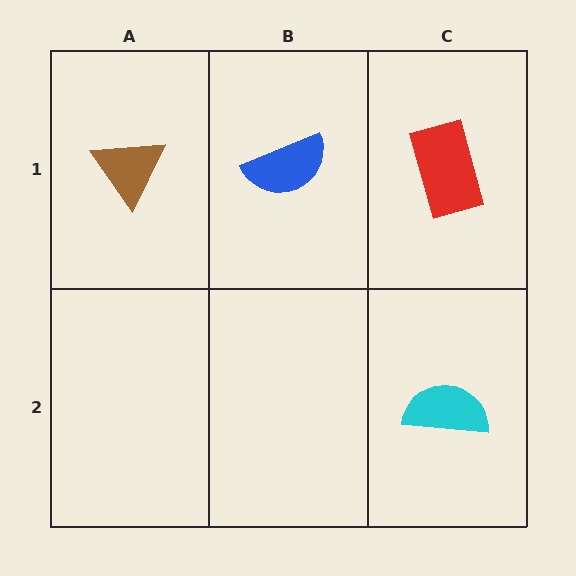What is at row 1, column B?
A blue semicircle.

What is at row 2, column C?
A cyan semicircle.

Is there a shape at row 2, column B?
No, that cell is empty.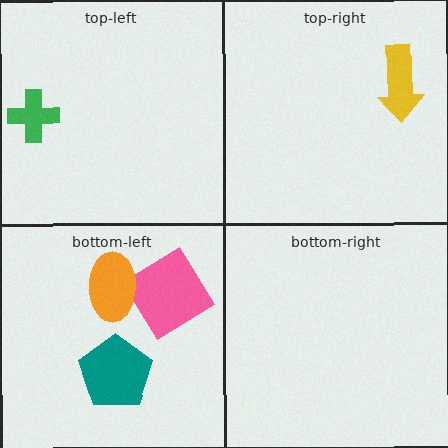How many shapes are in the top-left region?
1.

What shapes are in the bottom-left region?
The teal pentagon, the pink diamond, the orange ellipse.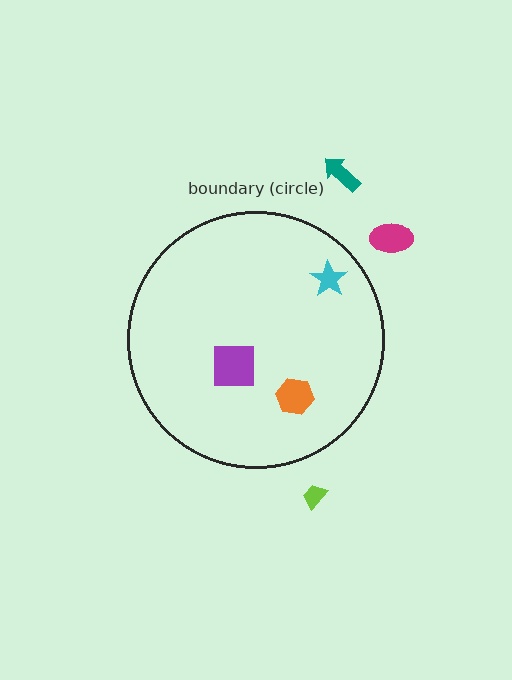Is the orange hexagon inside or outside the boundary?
Inside.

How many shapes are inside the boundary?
3 inside, 3 outside.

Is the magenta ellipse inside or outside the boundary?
Outside.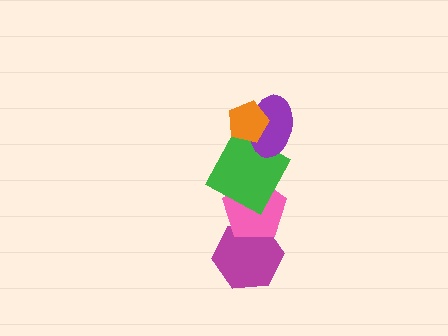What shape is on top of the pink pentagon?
The green square is on top of the pink pentagon.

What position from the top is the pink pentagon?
The pink pentagon is 4th from the top.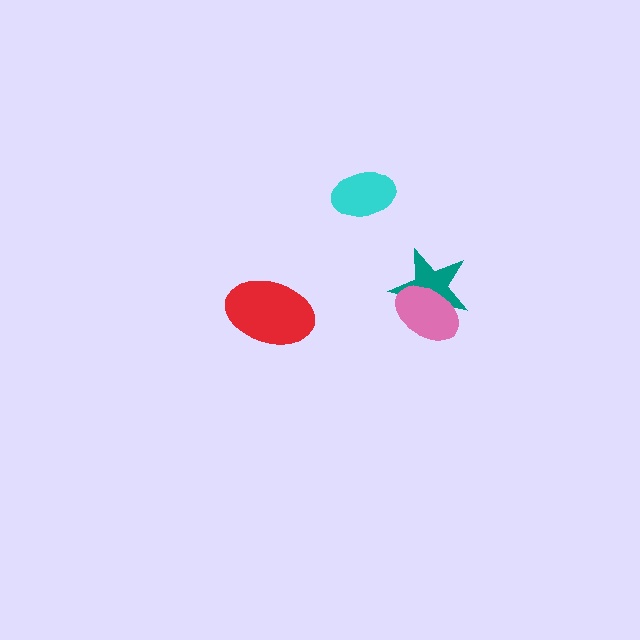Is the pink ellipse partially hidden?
No, no other shape covers it.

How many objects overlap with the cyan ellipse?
0 objects overlap with the cyan ellipse.